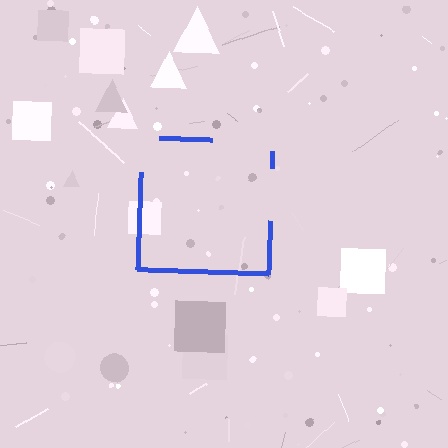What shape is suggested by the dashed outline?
The dashed outline suggests a square.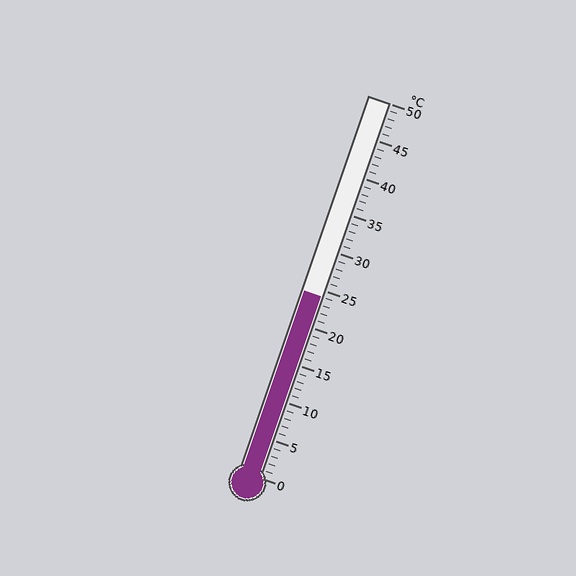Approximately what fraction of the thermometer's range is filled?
The thermometer is filled to approximately 50% of its range.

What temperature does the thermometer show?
The thermometer shows approximately 24°C.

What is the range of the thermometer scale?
The thermometer scale ranges from 0°C to 50°C.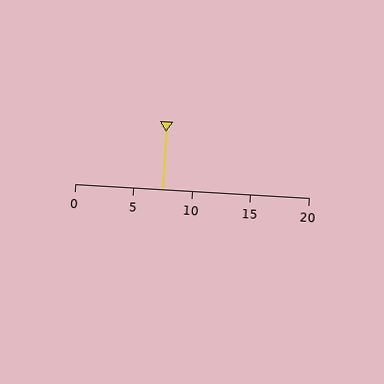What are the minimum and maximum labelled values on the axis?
The axis runs from 0 to 20.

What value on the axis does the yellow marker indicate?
The marker indicates approximately 7.5.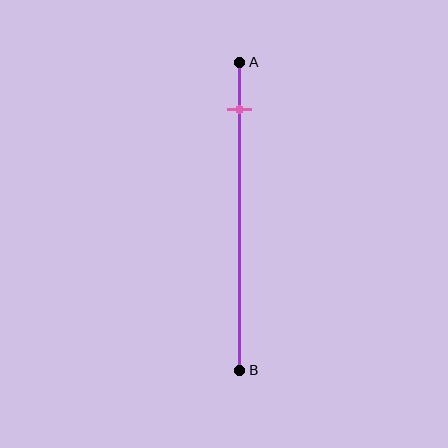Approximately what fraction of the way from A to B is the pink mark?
The pink mark is approximately 15% of the way from A to B.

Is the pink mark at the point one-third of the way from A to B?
No, the mark is at about 15% from A, not at the 33% one-third point.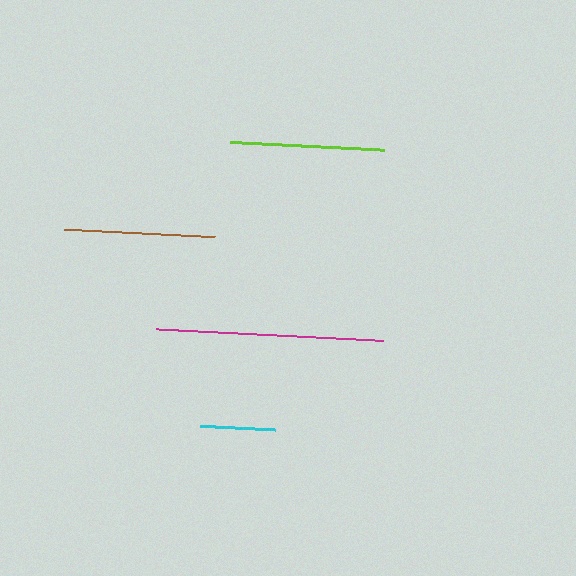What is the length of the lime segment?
The lime segment is approximately 155 pixels long.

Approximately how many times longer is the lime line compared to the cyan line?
The lime line is approximately 2.1 times the length of the cyan line.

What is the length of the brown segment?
The brown segment is approximately 151 pixels long.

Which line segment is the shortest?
The cyan line is the shortest at approximately 75 pixels.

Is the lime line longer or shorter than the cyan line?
The lime line is longer than the cyan line.